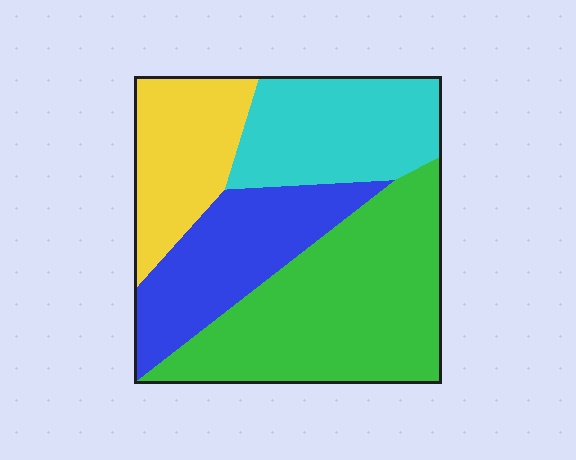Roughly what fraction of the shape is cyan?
Cyan covers around 20% of the shape.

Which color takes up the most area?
Green, at roughly 40%.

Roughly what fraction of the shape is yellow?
Yellow takes up about one sixth (1/6) of the shape.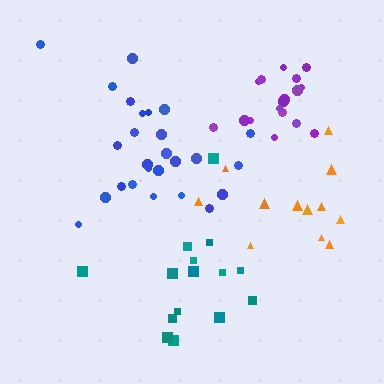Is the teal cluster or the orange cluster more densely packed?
Teal.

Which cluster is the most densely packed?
Purple.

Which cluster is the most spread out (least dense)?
Orange.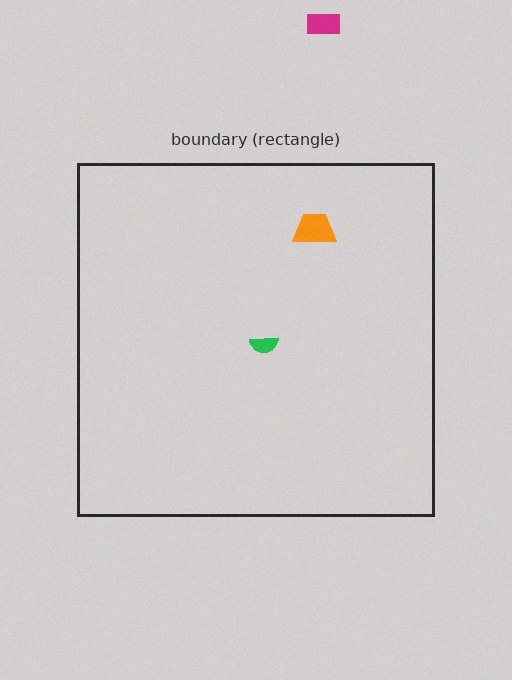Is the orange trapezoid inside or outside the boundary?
Inside.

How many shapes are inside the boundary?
2 inside, 1 outside.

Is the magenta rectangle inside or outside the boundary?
Outside.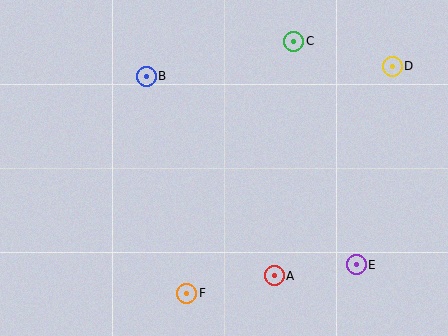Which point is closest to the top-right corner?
Point D is closest to the top-right corner.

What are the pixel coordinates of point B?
Point B is at (146, 76).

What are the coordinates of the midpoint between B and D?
The midpoint between B and D is at (269, 71).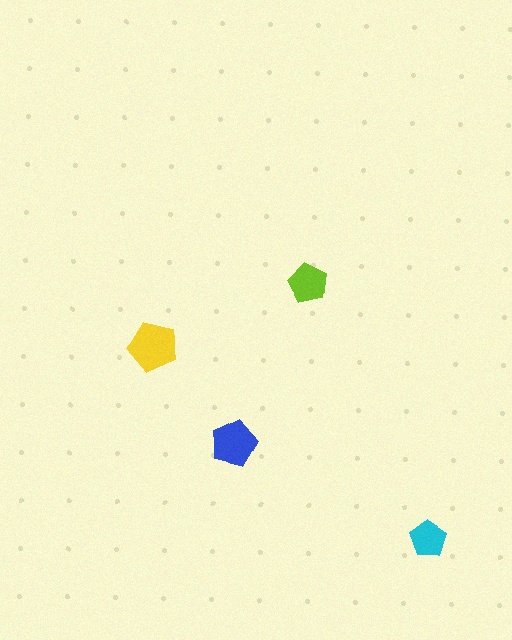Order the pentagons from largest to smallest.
the yellow one, the blue one, the lime one, the cyan one.